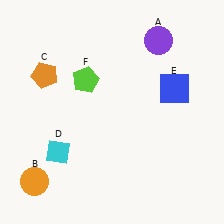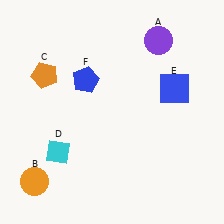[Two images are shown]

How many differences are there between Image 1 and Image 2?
There is 1 difference between the two images.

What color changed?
The pentagon (F) changed from lime in Image 1 to blue in Image 2.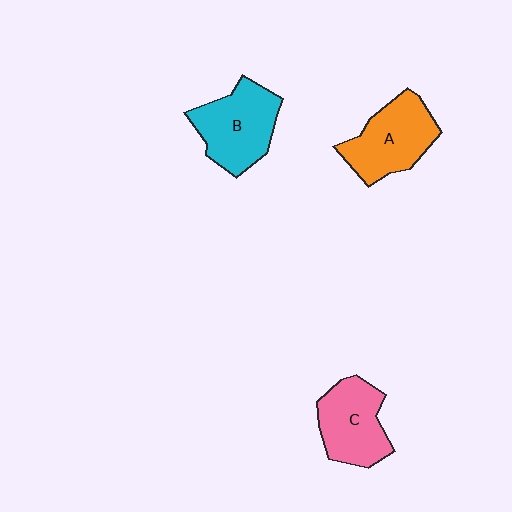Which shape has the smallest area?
Shape C (pink).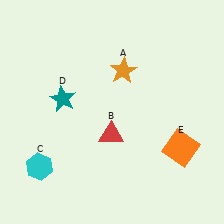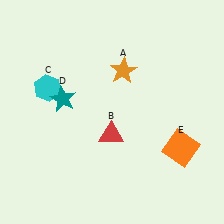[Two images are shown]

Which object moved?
The cyan hexagon (C) moved up.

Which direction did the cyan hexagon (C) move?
The cyan hexagon (C) moved up.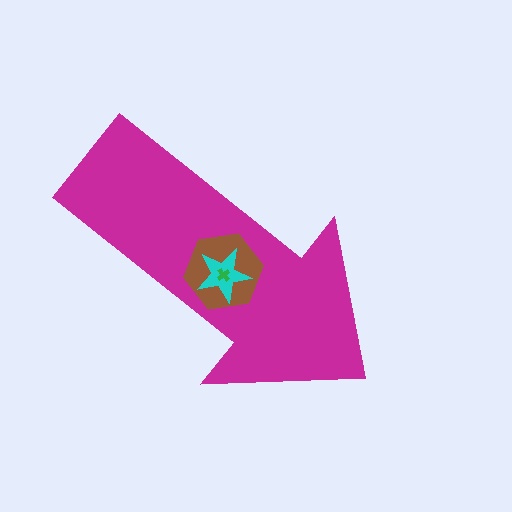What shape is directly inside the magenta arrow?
The brown hexagon.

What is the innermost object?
The green cross.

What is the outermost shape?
The magenta arrow.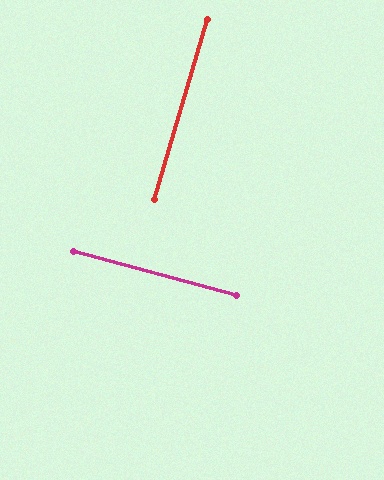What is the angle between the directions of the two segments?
Approximately 89 degrees.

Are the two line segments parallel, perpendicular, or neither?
Perpendicular — they meet at approximately 89°.